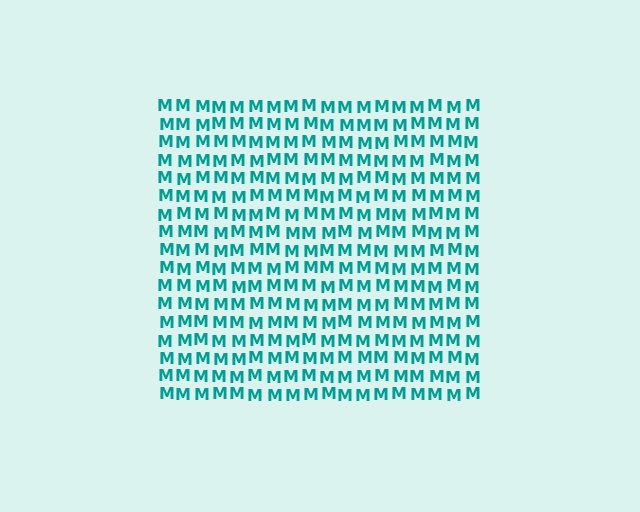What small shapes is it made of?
It is made of small letter M's.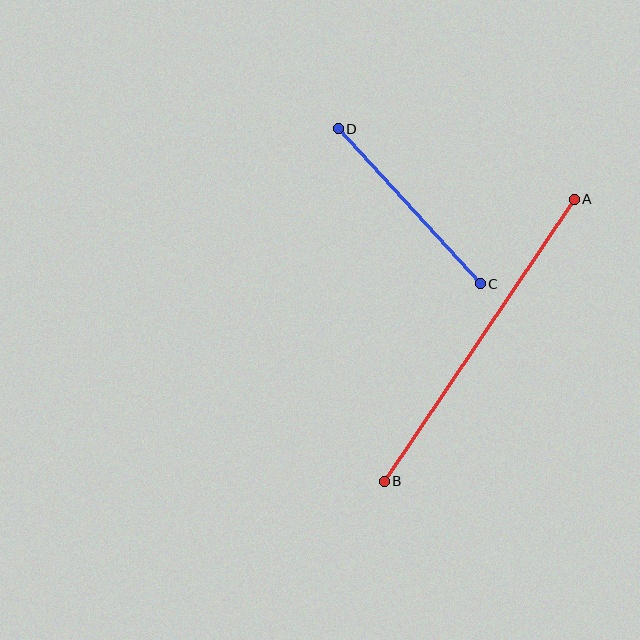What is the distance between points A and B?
The distance is approximately 340 pixels.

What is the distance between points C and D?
The distance is approximately 210 pixels.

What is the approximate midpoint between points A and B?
The midpoint is at approximately (479, 340) pixels.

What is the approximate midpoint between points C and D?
The midpoint is at approximately (409, 206) pixels.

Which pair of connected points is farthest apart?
Points A and B are farthest apart.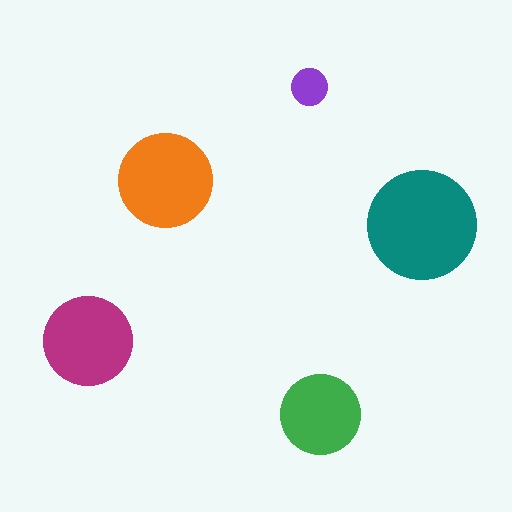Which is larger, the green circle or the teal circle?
The teal one.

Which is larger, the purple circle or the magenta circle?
The magenta one.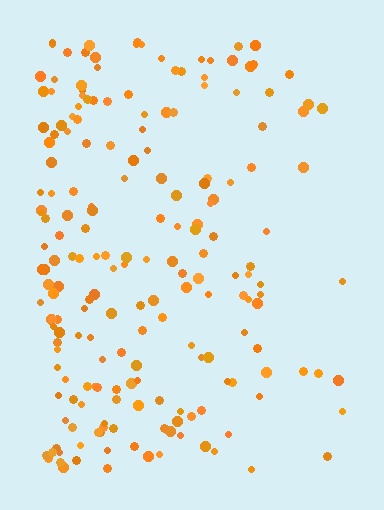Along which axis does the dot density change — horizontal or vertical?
Horizontal.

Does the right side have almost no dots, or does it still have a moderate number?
Still a moderate number, just noticeably fewer than the left.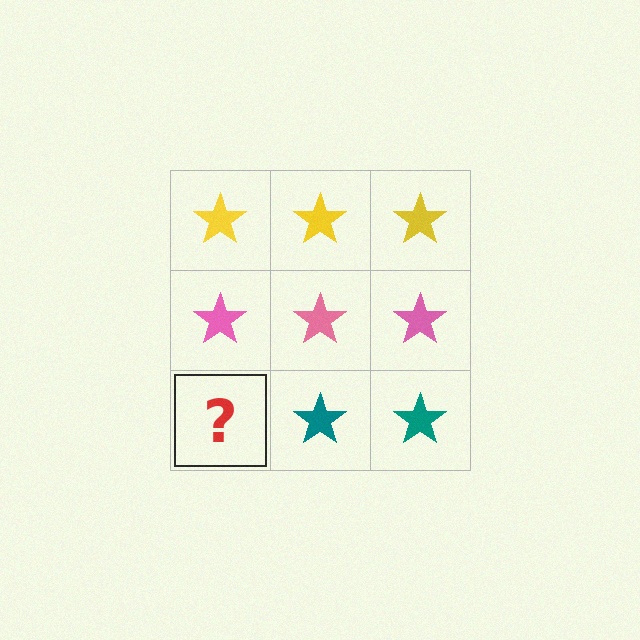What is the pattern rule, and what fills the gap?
The rule is that each row has a consistent color. The gap should be filled with a teal star.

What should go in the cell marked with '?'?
The missing cell should contain a teal star.